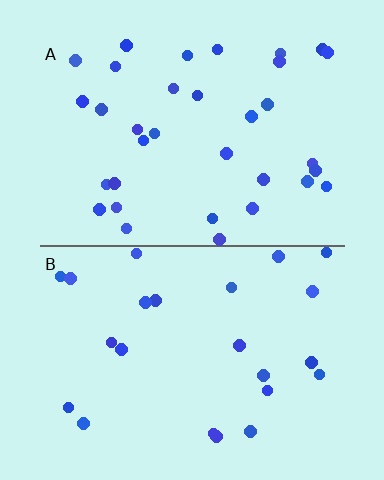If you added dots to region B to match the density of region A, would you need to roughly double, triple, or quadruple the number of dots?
Approximately double.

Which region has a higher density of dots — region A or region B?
A (the top).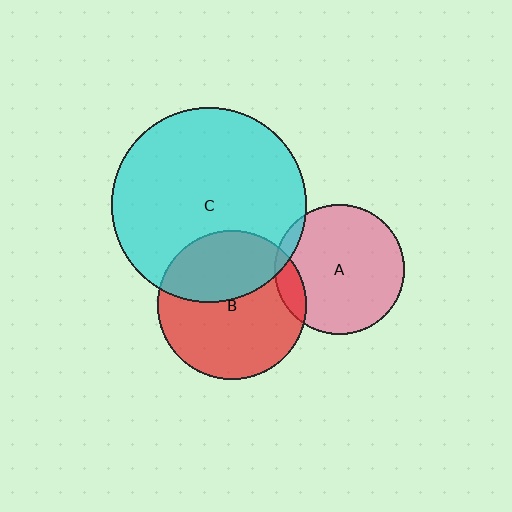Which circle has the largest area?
Circle C (cyan).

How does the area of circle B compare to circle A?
Approximately 1.3 times.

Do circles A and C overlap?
Yes.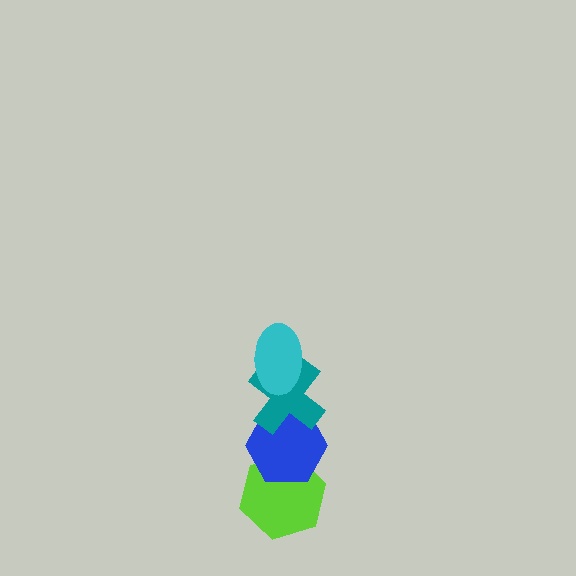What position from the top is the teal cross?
The teal cross is 2nd from the top.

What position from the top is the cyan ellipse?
The cyan ellipse is 1st from the top.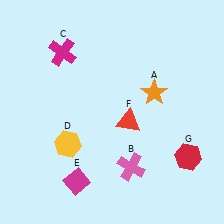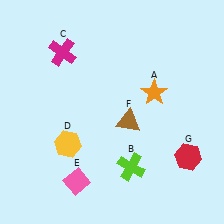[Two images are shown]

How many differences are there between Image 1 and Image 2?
There are 3 differences between the two images.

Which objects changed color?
B changed from pink to lime. E changed from magenta to pink. F changed from red to brown.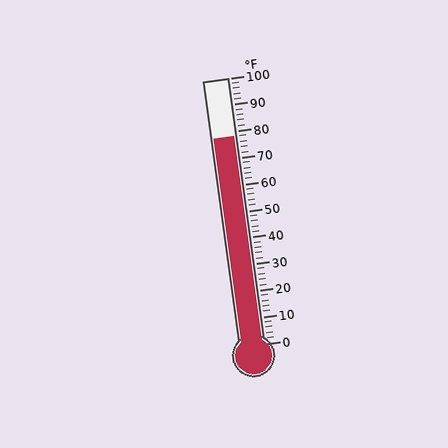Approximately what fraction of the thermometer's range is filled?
The thermometer is filled to approximately 80% of its range.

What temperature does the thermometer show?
The thermometer shows approximately 78°F.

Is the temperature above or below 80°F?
The temperature is below 80°F.